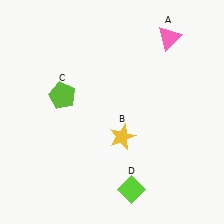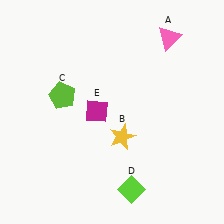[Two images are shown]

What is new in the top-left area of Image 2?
A magenta diamond (E) was added in the top-left area of Image 2.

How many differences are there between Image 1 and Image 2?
There is 1 difference between the two images.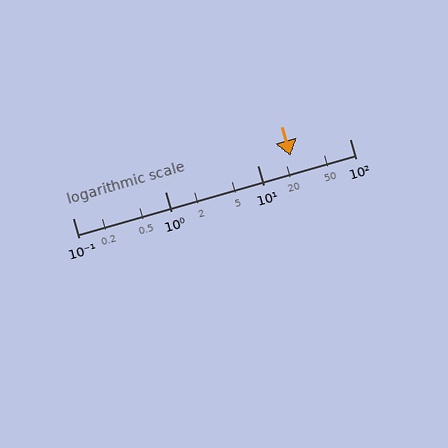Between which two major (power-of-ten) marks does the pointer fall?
The pointer is between 10 and 100.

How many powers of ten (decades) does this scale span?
The scale spans 3 decades, from 0.1 to 100.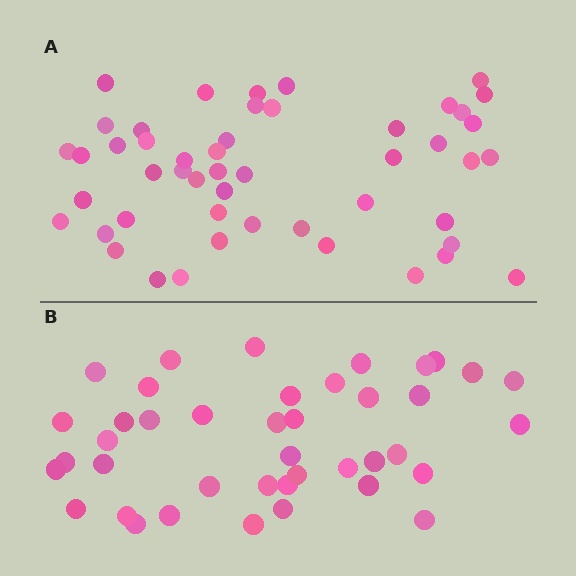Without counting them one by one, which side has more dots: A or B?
Region A (the top region) has more dots.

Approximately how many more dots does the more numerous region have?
Region A has roughly 8 or so more dots than region B.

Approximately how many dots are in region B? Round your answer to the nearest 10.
About 40 dots. (The exact count is 41, which rounds to 40.)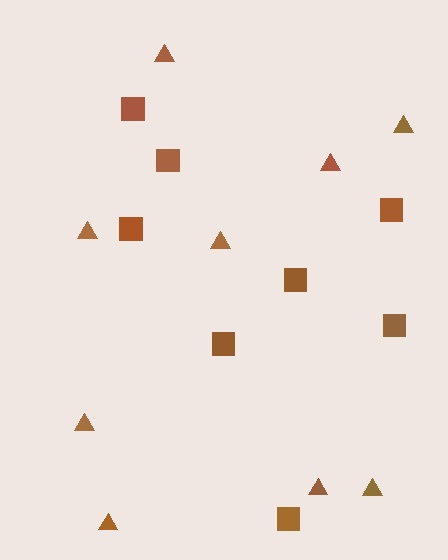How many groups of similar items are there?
There are 2 groups: one group of squares (8) and one group of triangles (9).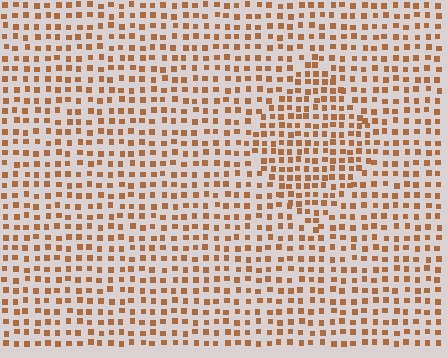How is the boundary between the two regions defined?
The boundary is defined by a change in element density (approximately 1.5x ratio). All elements are the same color, size, and shape.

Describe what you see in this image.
The image contains small brown elements arranged at two different densities. A diamond-shaped region is visible where the elements are more densely packed than the surrounding area.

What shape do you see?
I see a diamond.